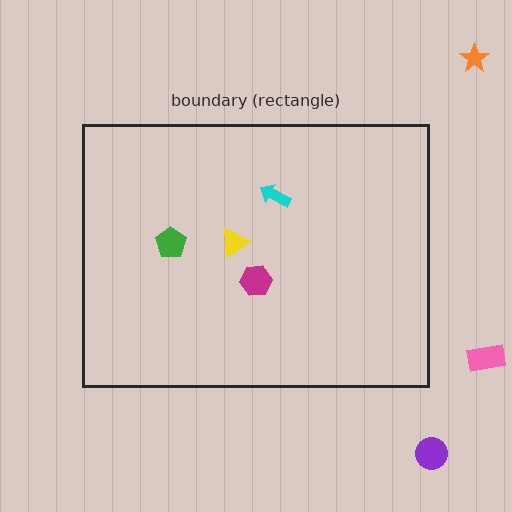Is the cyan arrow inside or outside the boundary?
Inside.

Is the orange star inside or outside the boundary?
Outside.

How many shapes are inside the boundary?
4 inside, 3 outside.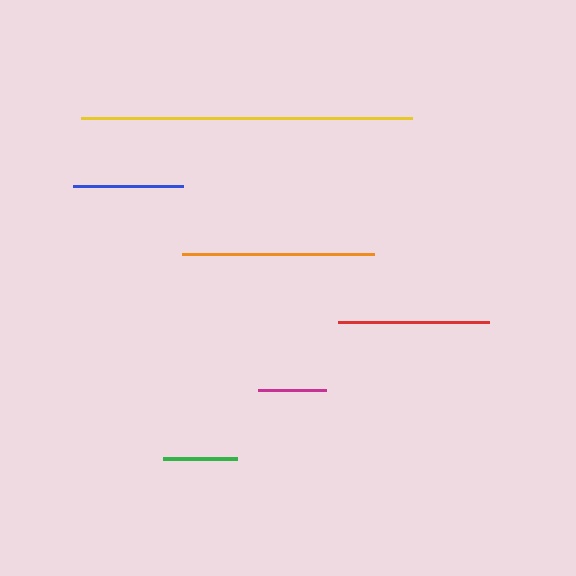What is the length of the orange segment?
The orange segment is approximately 192 pixels long.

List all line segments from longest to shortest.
From longest to shortest: yellow, orange, red, blue, green, magenta.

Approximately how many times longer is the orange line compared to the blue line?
The orange line is approximately 1.7 times the length of the blue line.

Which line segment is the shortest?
The magenta line is the shortest at approximately 68 pixels.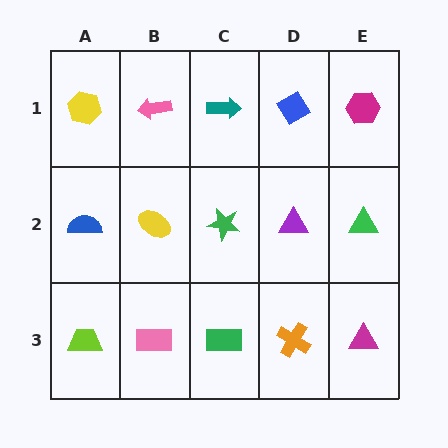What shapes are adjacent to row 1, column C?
A green star (row 2, column C), a pink arrow (row 1, column B), a blue diamond (row 1, column D).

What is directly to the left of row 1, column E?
A blue diamond.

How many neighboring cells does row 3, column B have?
3.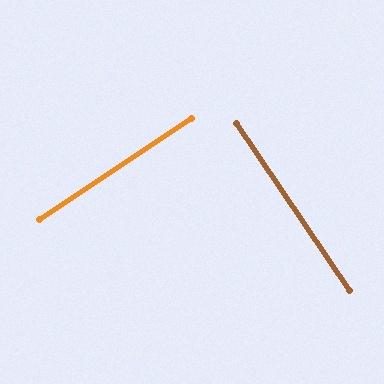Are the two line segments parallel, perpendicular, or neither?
Perpendicular — they meet at approximately 90°.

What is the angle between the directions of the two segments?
Approximately 90 degrees.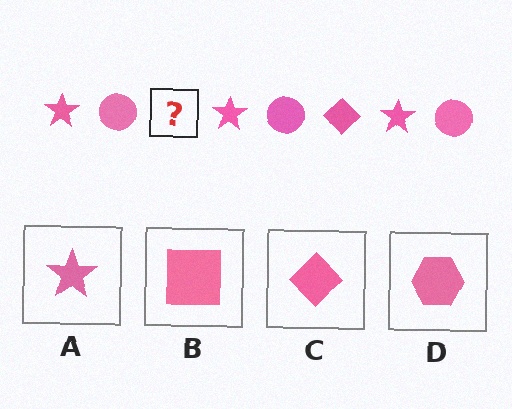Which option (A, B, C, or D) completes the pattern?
C.